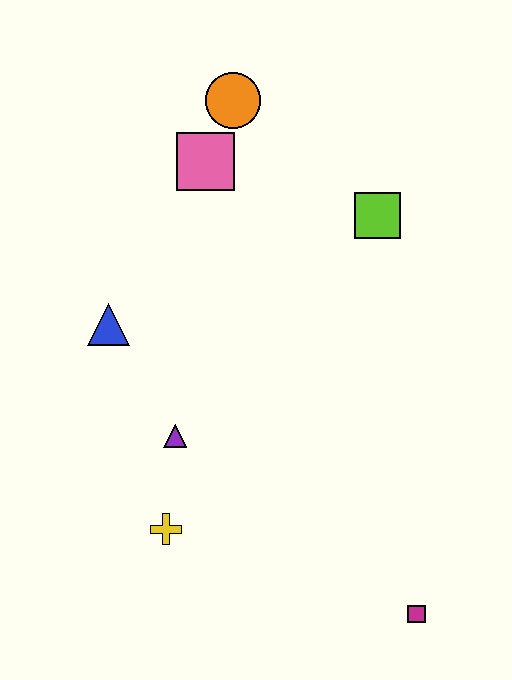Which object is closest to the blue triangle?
The purple triangle is closest to the blue triangle.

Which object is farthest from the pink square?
The magenta square is farthest from the pink square.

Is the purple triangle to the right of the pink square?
No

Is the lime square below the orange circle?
Yes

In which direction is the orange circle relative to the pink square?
The orange circle is above the pink square.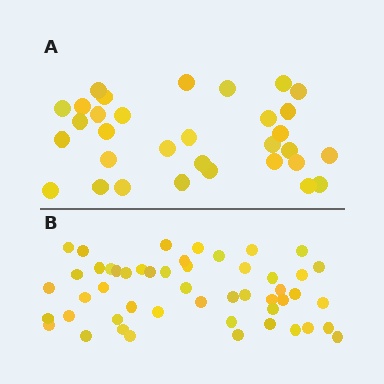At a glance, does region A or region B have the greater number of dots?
Region B (the bottom region) has more dots.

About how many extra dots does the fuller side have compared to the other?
Region B has approximately 20 more dots than region A.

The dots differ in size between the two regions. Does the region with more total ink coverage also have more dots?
No. Region A has more total ink coverage because its dots are larger, but region B actually contains more individual dots. Total area can be misleading — the number of items is what matters here.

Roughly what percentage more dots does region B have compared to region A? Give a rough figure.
About 55% more.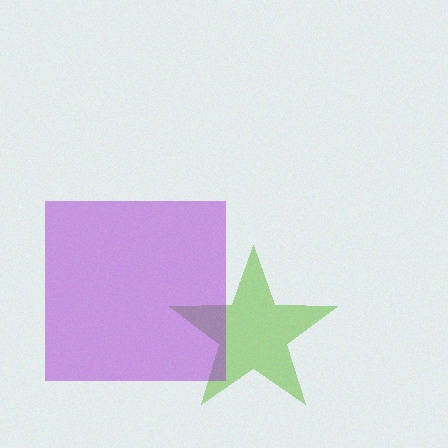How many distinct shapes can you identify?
There are 2 distinct shapes: a lime star, a purple square.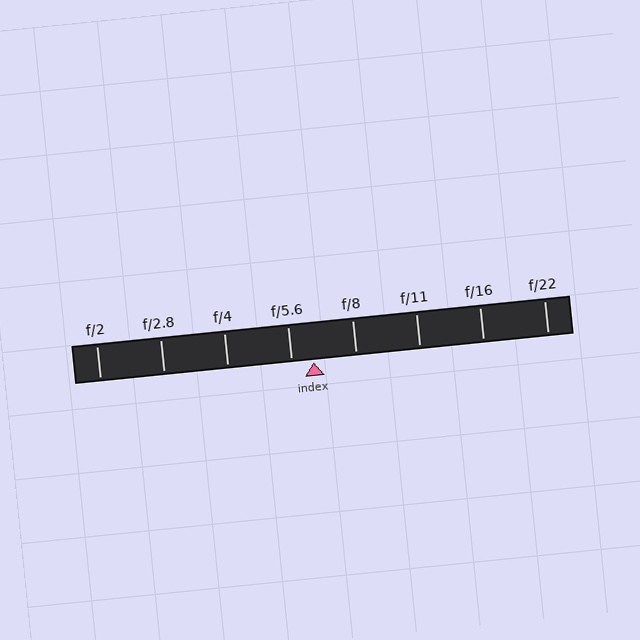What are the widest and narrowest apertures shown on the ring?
The widest aperture shown is f/2 and the narrowest is f/22.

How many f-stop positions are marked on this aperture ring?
There are 8 f-stop positions marked.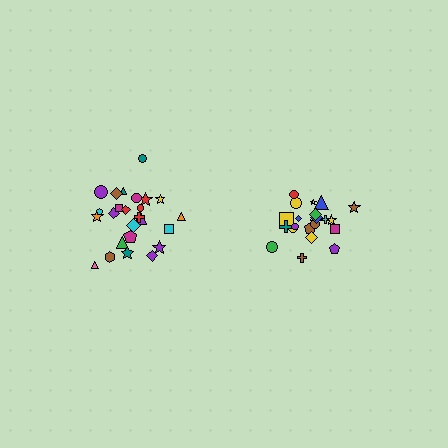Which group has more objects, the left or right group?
The left group.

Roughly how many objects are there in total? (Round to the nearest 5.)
Roughly 45 objects in total.